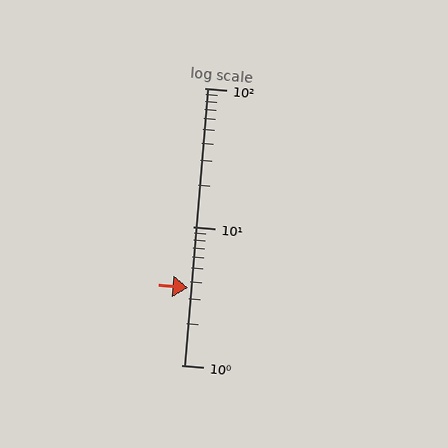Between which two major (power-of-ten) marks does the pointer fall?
The pointer is between 1 and 10.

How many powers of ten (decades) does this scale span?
The scale spans 2 decades, from 1 to 100.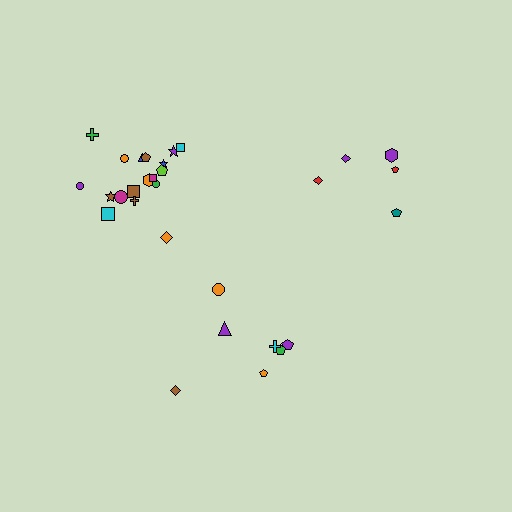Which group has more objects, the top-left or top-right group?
The top-left group.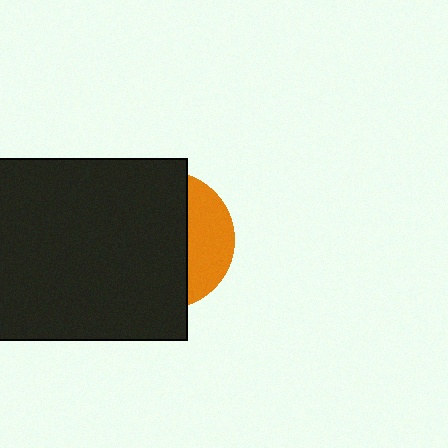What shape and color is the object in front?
The object in front is a black rectangle.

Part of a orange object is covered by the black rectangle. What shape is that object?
It is a circle.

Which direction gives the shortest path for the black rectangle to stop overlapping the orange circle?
Moving left gives the shortest separation.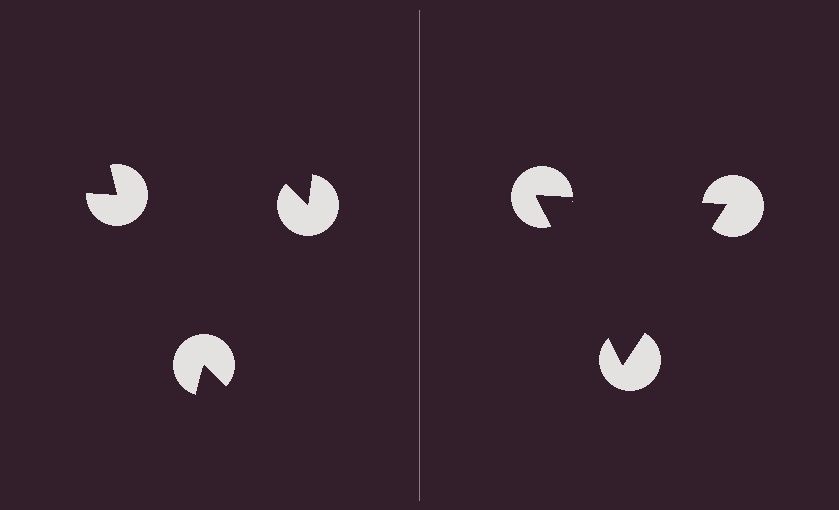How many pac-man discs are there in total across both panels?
6 — 3 on each side.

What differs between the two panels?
The pac-man discs are positioned identically on both sides; only the wedge orientations differ. On the right they align to a triangle; on the left they are misaligned.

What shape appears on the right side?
An illusory triangle.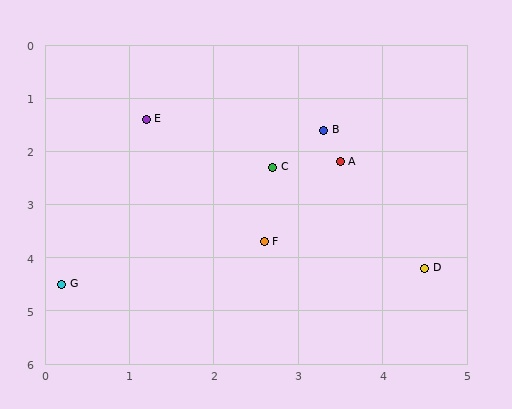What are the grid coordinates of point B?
Point B is at approximately (3.3, 1.6).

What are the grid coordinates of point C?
Point C is at approximately (2.7, 2.3).